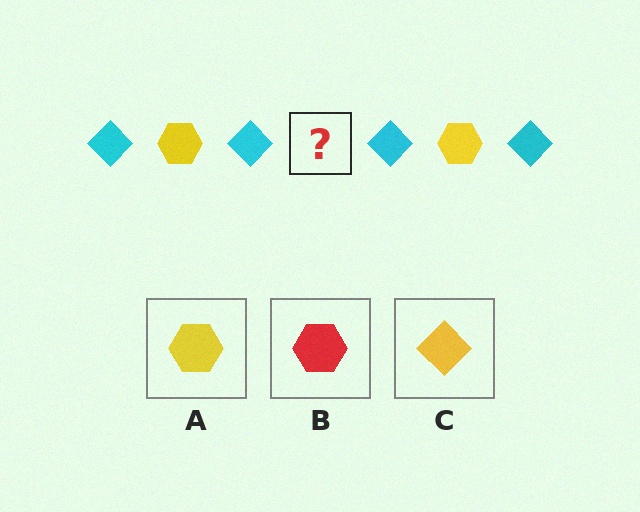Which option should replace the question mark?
Option A.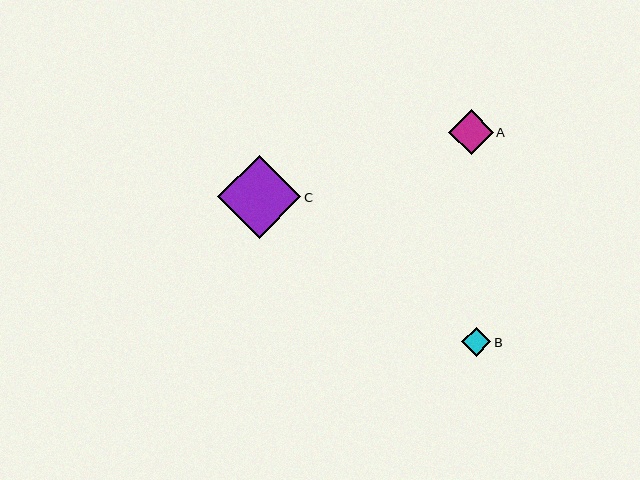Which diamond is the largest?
Diamond C is the largest with a size of approximately 83 pixels.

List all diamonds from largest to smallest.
From largest to smallest: C, A, B.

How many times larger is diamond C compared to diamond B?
Diamond C is approximately 2.9 times the size of diamond B.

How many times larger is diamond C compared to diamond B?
Diamond C is approximately 2.9 times the size of diamond B.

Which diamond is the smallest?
Diamond B is the smallest with a size of approximately 29 pixels.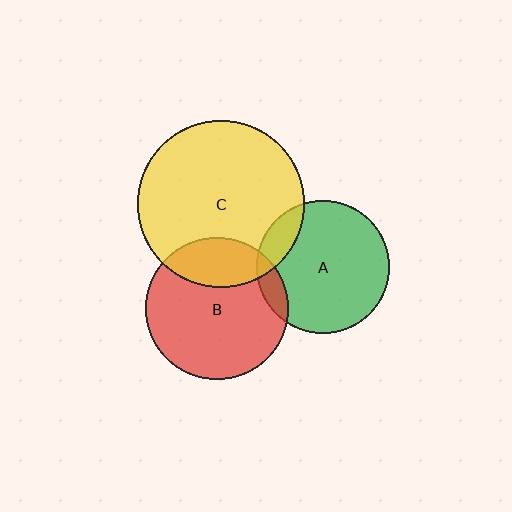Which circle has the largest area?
Circle C (yellow).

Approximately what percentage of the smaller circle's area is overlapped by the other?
Approximately 15%.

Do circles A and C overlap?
Yes.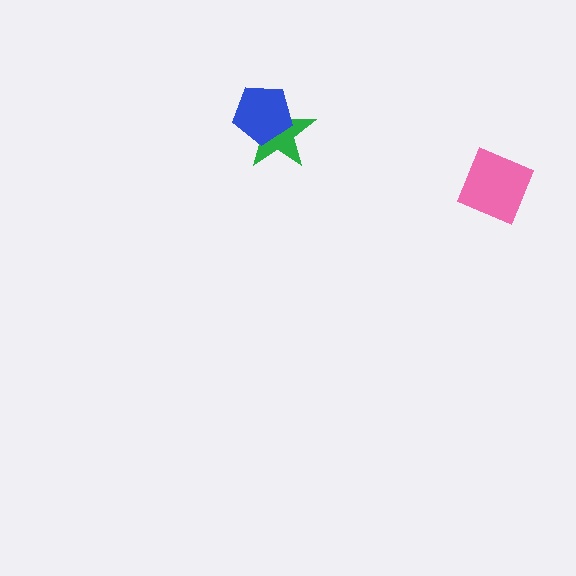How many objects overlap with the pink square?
0 objects overlap with the pink square.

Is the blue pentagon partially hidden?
No, no other shape covers it.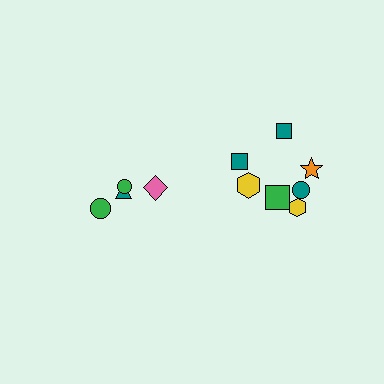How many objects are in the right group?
There are 7 objects.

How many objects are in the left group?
There are 4 objects.